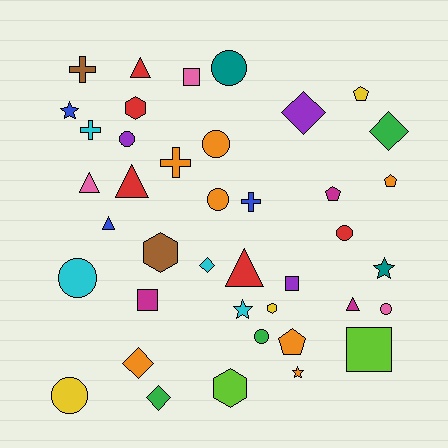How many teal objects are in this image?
There are 2 teal objects.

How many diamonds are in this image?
There are 5 diamonds.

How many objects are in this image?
There are 40 objects.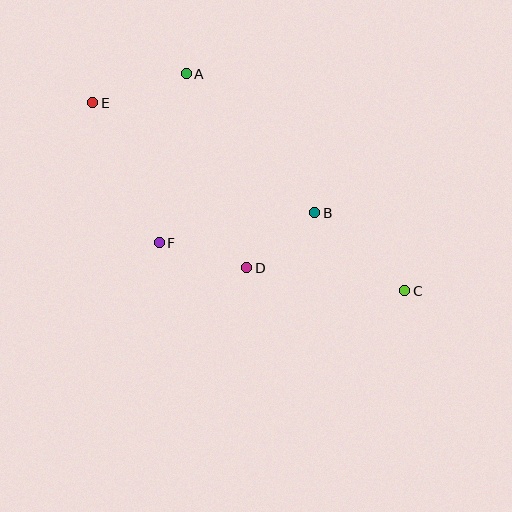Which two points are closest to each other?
Points B and D are closest to each other.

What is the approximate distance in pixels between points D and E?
The distance between D and E is approximately 225 pixels.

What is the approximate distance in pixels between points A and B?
The distance between A and B is approximately 189 pixels.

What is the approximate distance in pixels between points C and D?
The distance between C and D is approximately 159 pixels.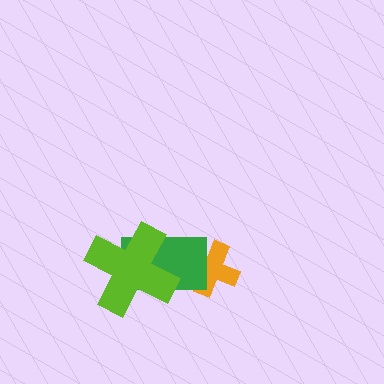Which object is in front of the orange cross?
The green rectangle is in front of the orange cross.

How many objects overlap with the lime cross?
1 object overlaps with the lime cross.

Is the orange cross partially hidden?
Yes, it is partially covered by another shape.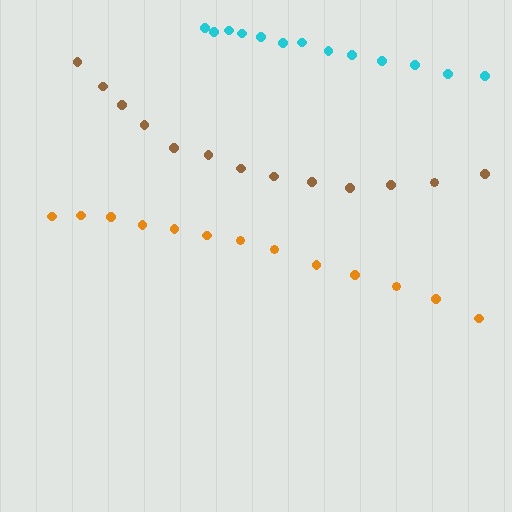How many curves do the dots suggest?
There are 3 distinct paths.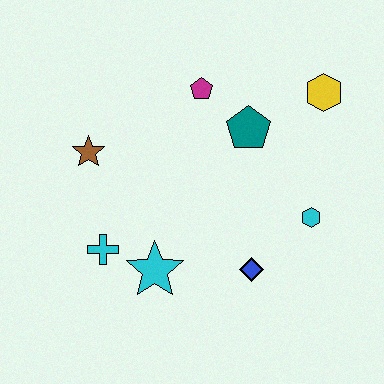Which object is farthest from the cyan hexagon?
The brown star is farthest from the cyan hexagon.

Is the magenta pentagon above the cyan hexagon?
Yes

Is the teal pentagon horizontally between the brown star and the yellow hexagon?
Yes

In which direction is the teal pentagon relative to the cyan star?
The teal pentagon is above the cyan star.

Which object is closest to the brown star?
The cyan cross is closest to the brown star.